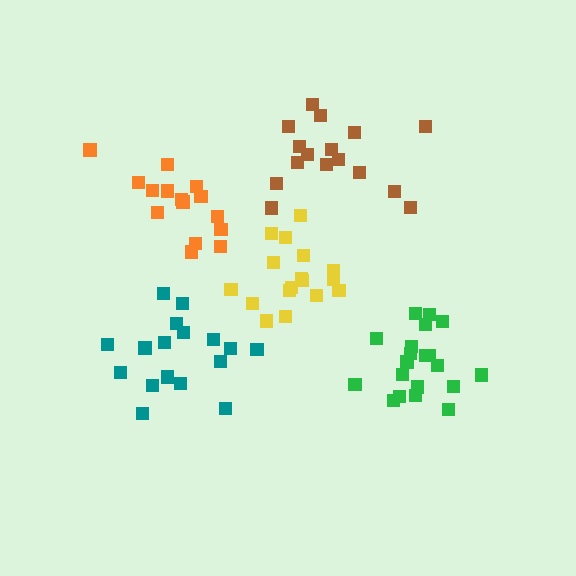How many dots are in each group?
Group 1: 20 dots, Group 2: 15 dots, Group 3: 17 dots, Group 4: 17 dots, Group 5: 16 dots (85 total).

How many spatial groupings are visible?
There are 5 spatial groupings.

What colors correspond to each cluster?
The clusters are colored: green, orange, teal, yellow, brown.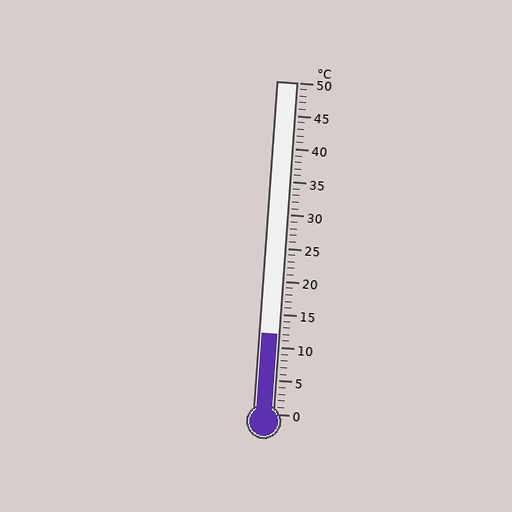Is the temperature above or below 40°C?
The temperature is below 40°C.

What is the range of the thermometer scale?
The thermometer scale ranges from 0°C to 50°C.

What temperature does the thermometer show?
The thermometer shows approximately 12°C.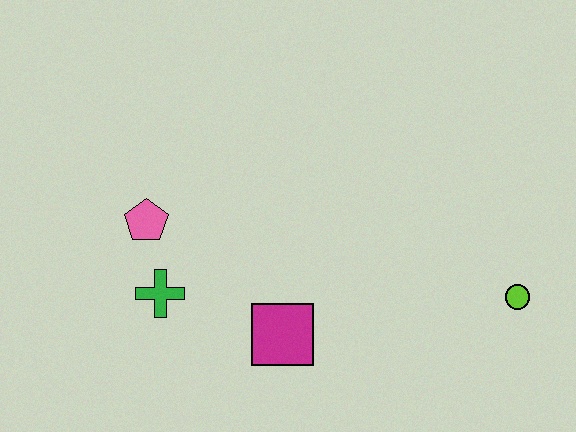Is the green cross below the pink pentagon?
Yes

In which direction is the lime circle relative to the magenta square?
The lime circle is to the right of the magenta square.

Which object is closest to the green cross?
The pink pentagon is closest to the green cross.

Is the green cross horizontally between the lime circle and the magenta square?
No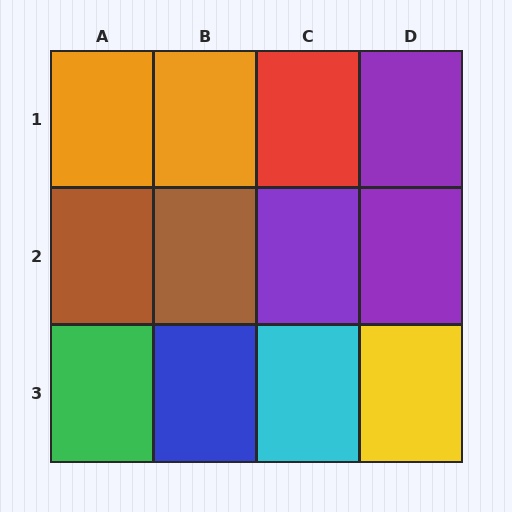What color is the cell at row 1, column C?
Red.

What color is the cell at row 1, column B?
Orange.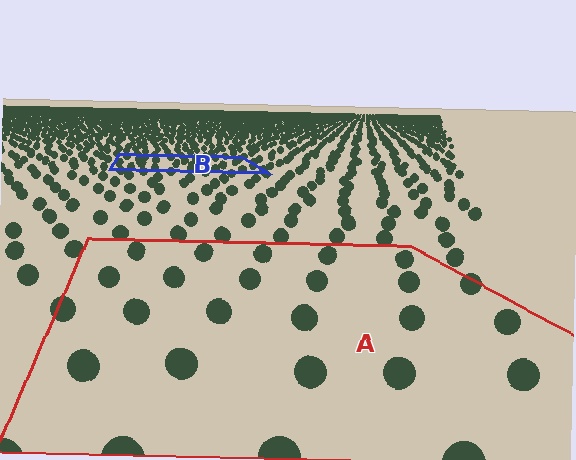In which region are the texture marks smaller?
The texture marks are smaller in region B, because it is farther away.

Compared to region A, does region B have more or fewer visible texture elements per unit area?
Region B has more texture elements per unit area — they are packed more densely because it is farther away.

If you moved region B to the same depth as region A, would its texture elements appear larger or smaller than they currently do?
They would appear larger. At a closer depth, the same texture elements are projected at a bigger on-screen size.